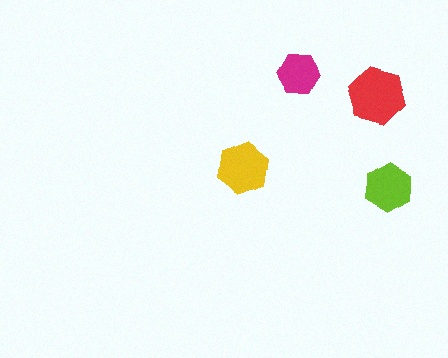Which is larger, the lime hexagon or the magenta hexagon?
The lime one.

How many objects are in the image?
There are 4 objects in the image.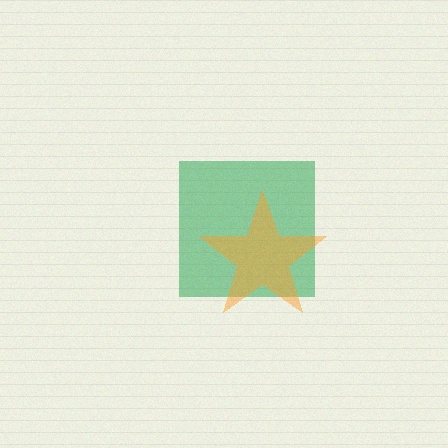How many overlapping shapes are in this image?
There are 2 overlapping shapes in the image.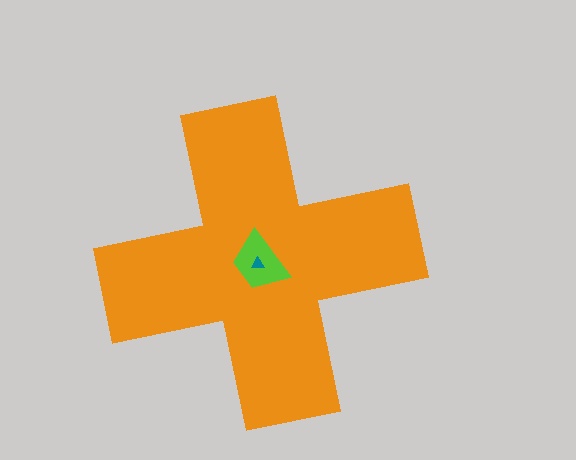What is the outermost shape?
The orange cross.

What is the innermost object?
The teal triangle.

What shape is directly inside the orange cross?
The lime trapezoid.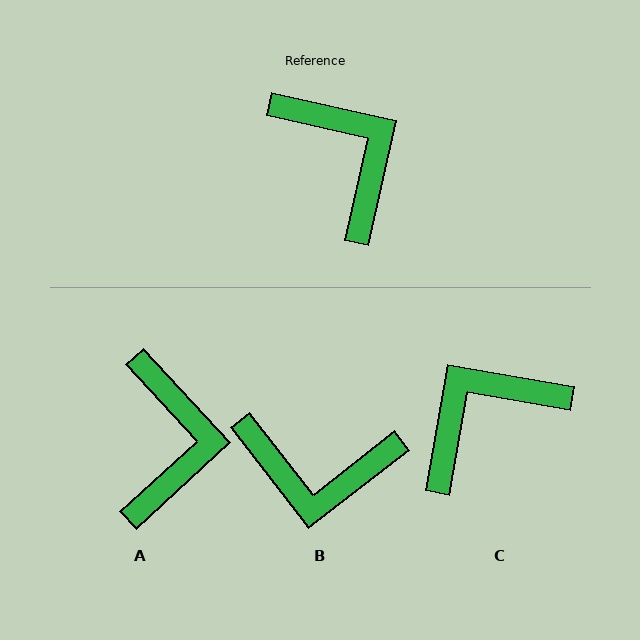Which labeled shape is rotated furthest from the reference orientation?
B, about 129 degrees away.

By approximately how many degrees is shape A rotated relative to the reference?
Approximately 34 degrees clockwise.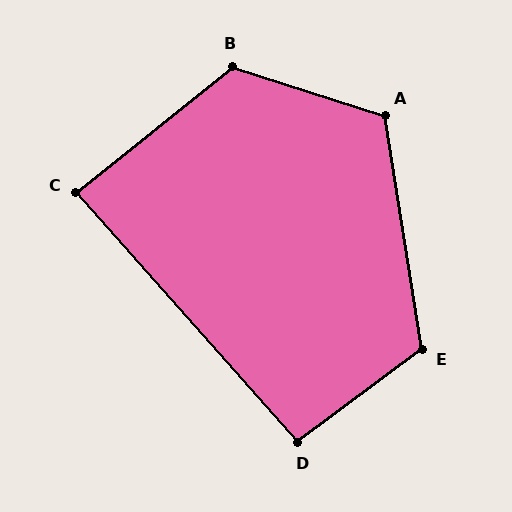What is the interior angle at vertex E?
Approximately 118 degrees (obtuse).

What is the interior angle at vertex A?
Approximately 117 degrees (obtuse).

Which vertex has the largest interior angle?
B, at approximately 123 degrees.